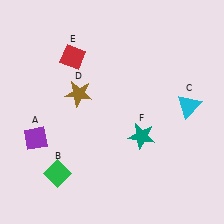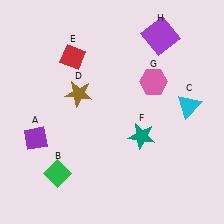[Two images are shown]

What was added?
A pink hexagon (G), a purple square (H) were added in Image 2.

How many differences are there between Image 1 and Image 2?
There are 2 differences between the two images.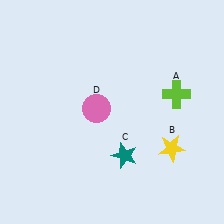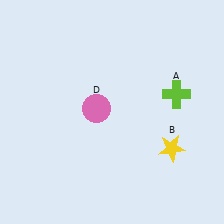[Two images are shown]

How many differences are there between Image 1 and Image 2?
There is 1 difference between the two images.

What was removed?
The teal star (C) was removed in Image 2.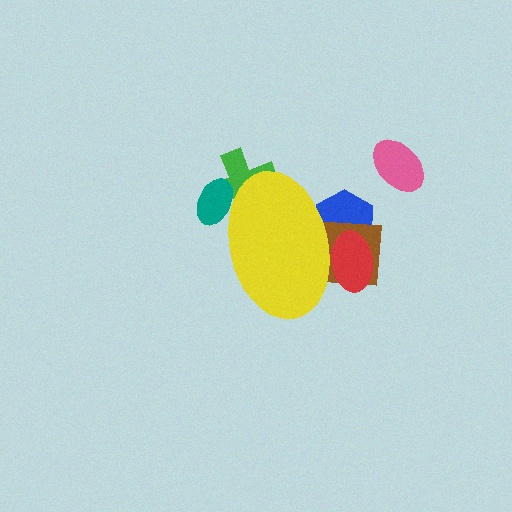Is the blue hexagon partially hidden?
Yes, the blue hexagon is partially hidden behind the yellow ellipse.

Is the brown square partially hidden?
Yes, the brown square is partially hidden behind the yellow ellipse.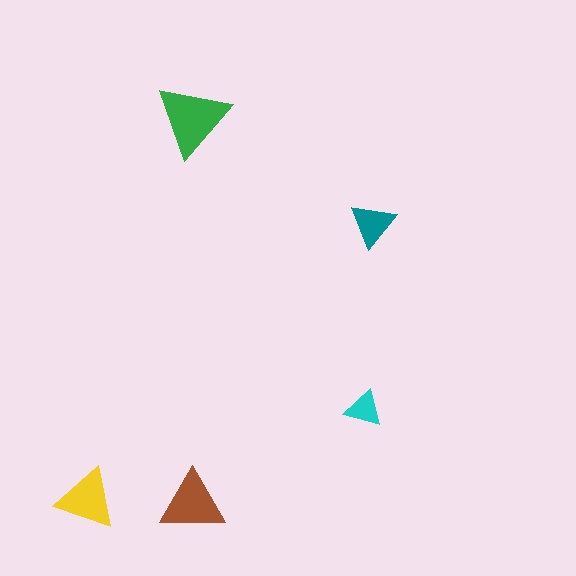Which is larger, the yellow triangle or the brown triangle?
The brown one.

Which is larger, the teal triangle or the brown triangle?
The brown one.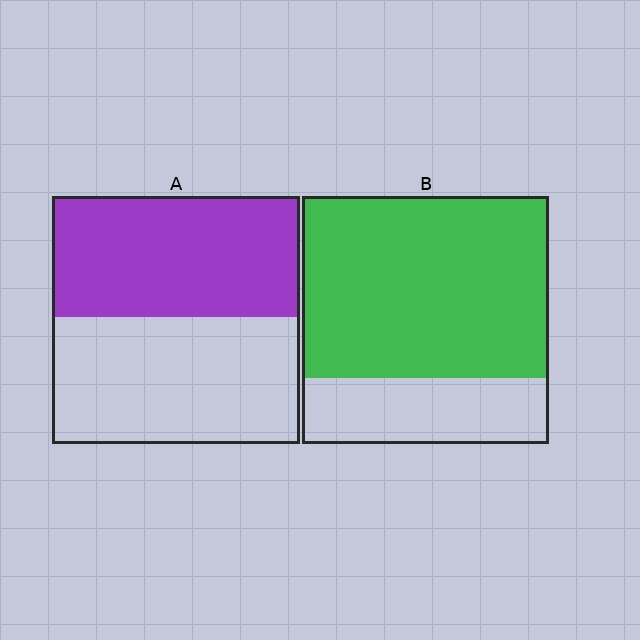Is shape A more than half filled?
Roughly half.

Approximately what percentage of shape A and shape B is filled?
A is approximately 50% and B is approximately 75%.